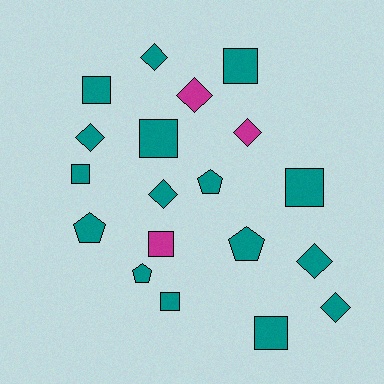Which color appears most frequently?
Teal, with 16 objects.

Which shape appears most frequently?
Square, with 8 objects.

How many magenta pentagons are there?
There are no magenta pentagons.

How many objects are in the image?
There are 19 objects.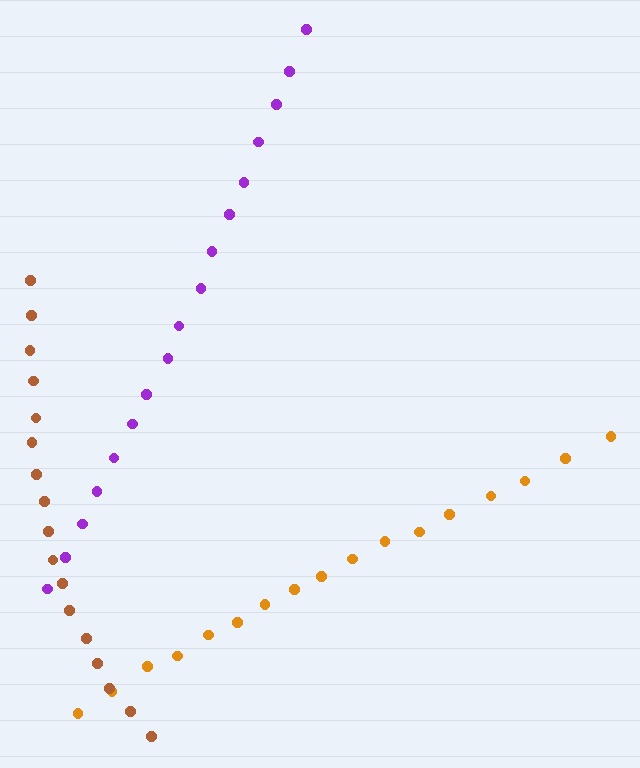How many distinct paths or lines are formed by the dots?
There are 3 distinct paths.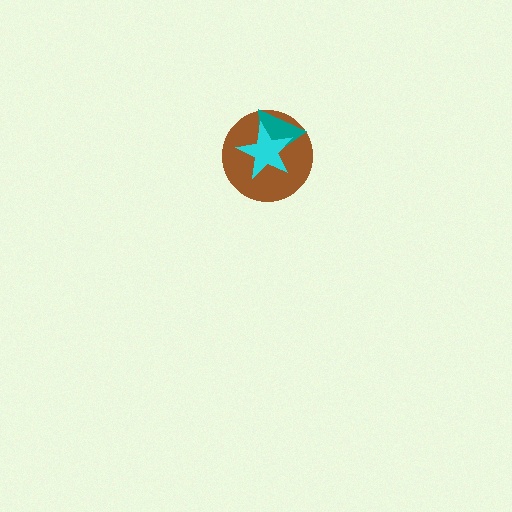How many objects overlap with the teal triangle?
2 objects overlap with the teal triangle.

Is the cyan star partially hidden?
No, no other shape covers it.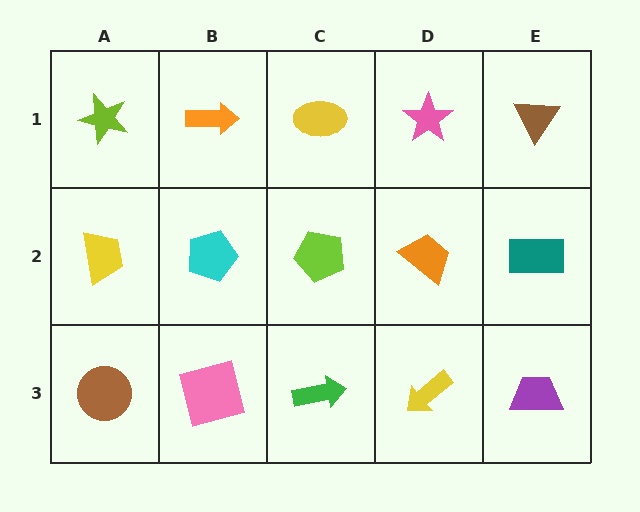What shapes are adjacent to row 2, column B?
An orange arrow (row 1, column B), a pink square (row 3, column B), a yellow trapezoid (row 2, column A), a lime pentagon (row 2, column C).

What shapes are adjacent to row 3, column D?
An orange trapezoid (row 2, column D), a green arrow (row 3, column C), a purple trapezoid (row 3, column E).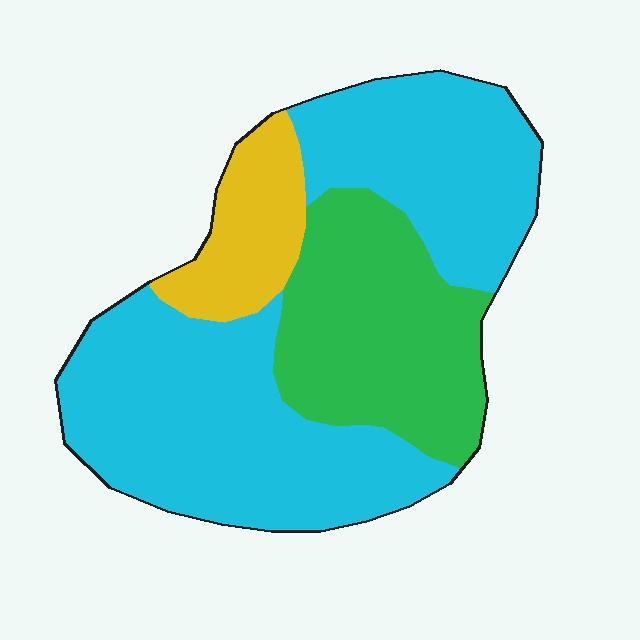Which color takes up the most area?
Cyan, at roughly 60%.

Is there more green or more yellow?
Green.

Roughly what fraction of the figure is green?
Green takes up between a quarter and a half of the figure.